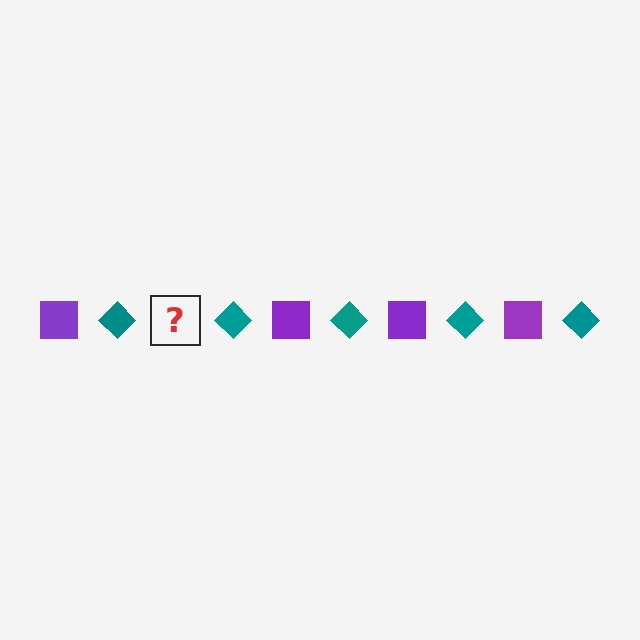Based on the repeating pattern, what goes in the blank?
The blank should be a purple square.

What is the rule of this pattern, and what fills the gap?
The rule is that the pattern alternates between purple square and teal diamond. The gap should be filled with a purple square.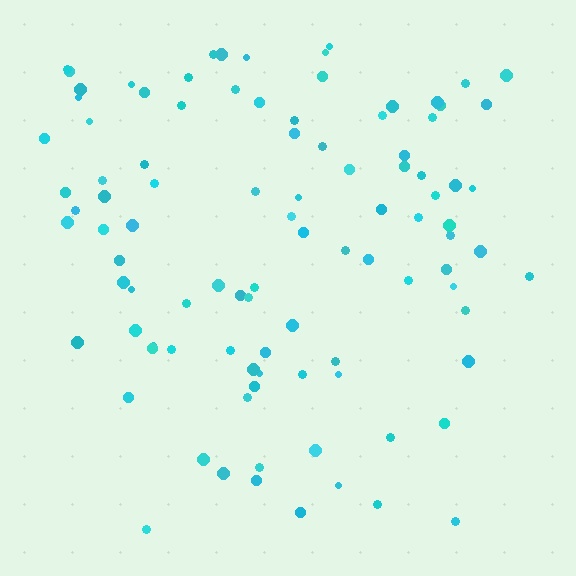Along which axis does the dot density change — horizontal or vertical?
Vertical.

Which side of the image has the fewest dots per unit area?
The bottom.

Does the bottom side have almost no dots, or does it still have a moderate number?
Still a moderate number, just noticeably fewer than the top.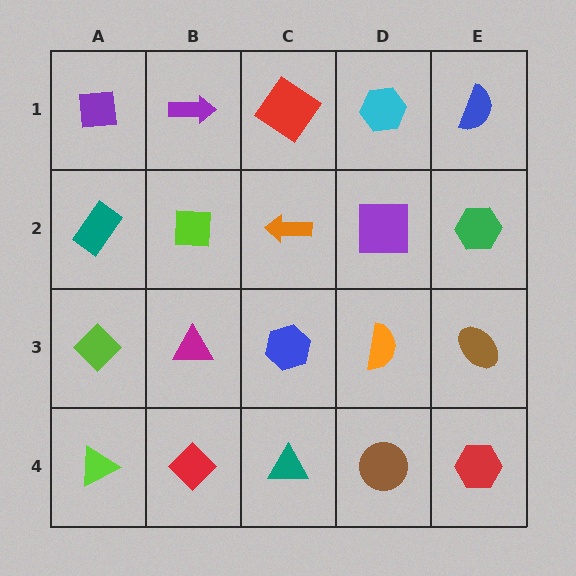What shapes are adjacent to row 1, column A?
A teal rectangle (row 2, column A), a purple arrow (row 1, column B).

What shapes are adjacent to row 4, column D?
An orange semicircle (row 3, column D), a teal triangle (row 4, column C), a red hexagon (row 4, column E).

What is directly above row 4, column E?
A brown ellipse.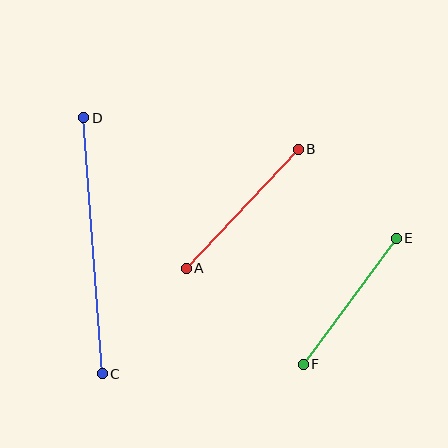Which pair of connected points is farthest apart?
Points C and D are farthest apart.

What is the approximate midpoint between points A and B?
The midpoint is at approximately (242, 209) pixels.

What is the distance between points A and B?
The distance is approximately 164 pixels.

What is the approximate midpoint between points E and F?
The midpoint is at approximately (350, 301) pixels.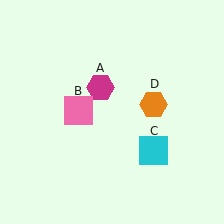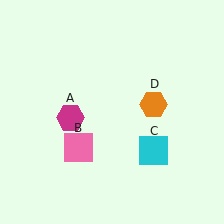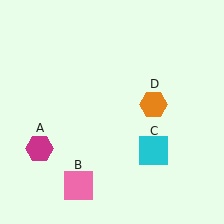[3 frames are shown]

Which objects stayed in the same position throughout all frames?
Cyan square (object C) and orange hexagon (object D) remained stationary.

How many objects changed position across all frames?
2 objects changed position: magenta hexagon (object A), pink square (object B).